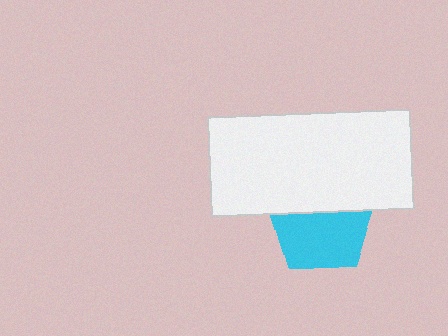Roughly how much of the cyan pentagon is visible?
About half of it is visible (roughly 60%).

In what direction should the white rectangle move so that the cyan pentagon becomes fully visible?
The white rectangle should move up. That is the shortest direction to clear the overlap and leave the cyan pentagon fully visible.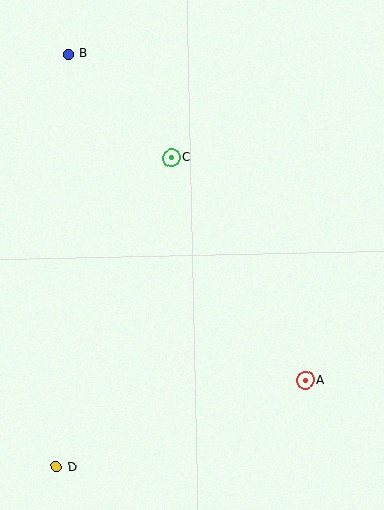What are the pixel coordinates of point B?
Point B is at (68, 54).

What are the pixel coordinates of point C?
Point C is at (171, 158).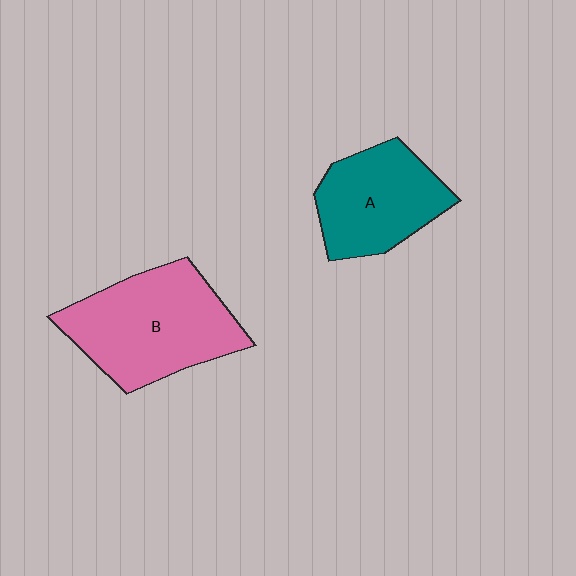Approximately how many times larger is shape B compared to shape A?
Approximately 1.4 times.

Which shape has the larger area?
Shape B (pink).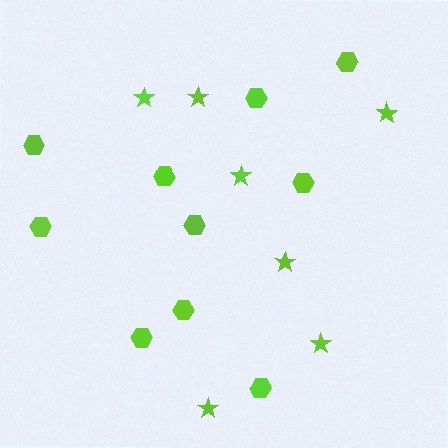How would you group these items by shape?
There are 2 groups: one group of hexagons (10) and one group of stars (7).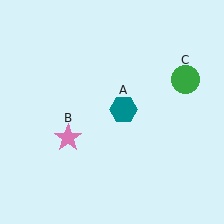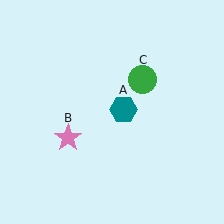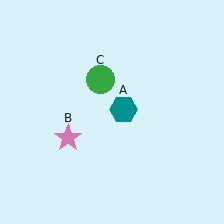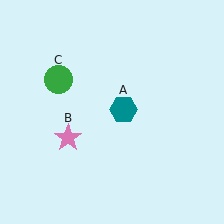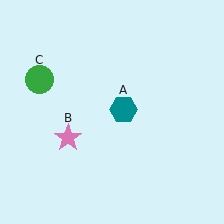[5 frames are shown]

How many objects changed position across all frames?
1 object changed position: green circle (object C).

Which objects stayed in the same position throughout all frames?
Teal hexagon (object A) and pink star (object B) remained stationary.